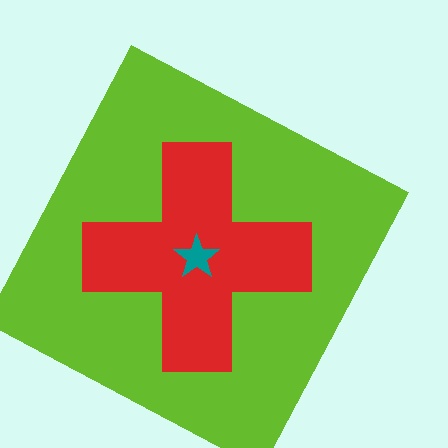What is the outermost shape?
The lime square.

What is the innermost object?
The teal star.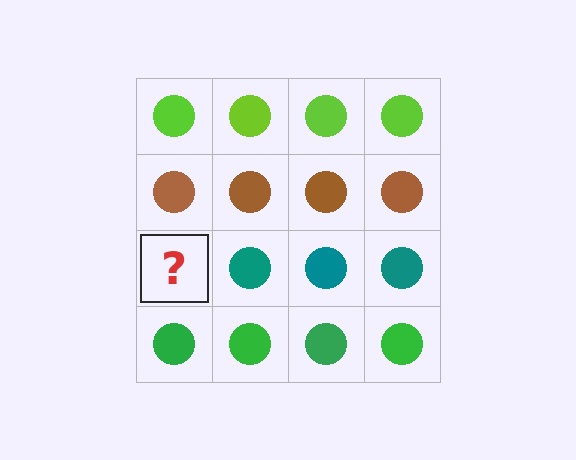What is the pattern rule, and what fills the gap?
The rule is that each row has a consistent color. The gap should be filled with a teal circle.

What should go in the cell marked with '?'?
The missing cell should contain a teal circle.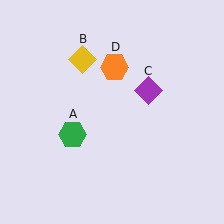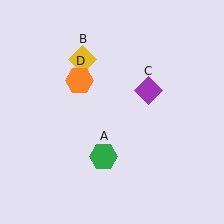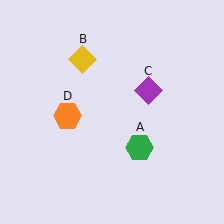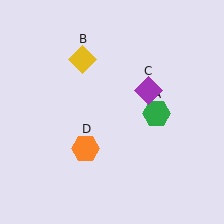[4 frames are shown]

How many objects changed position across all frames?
2 objects changed position: green hexagon (object A), orange hexagon (object D).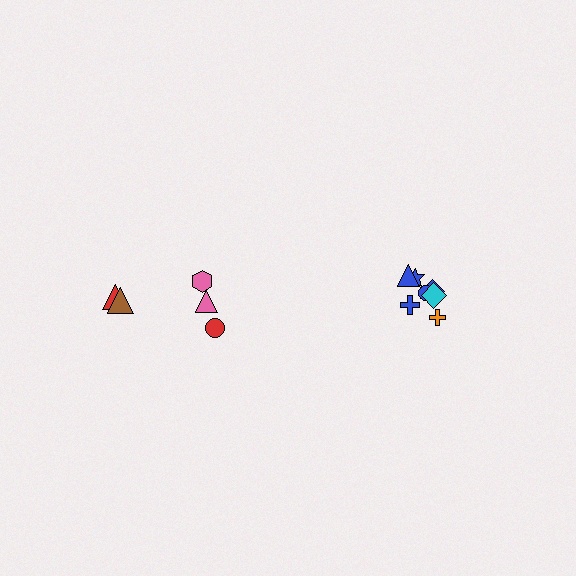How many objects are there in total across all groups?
There are 12 objects.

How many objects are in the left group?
There are 5 objects.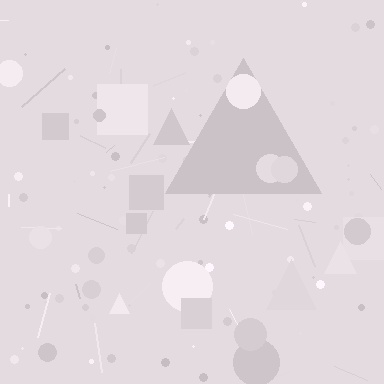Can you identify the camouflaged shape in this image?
The camouflaged shape is a triangle.